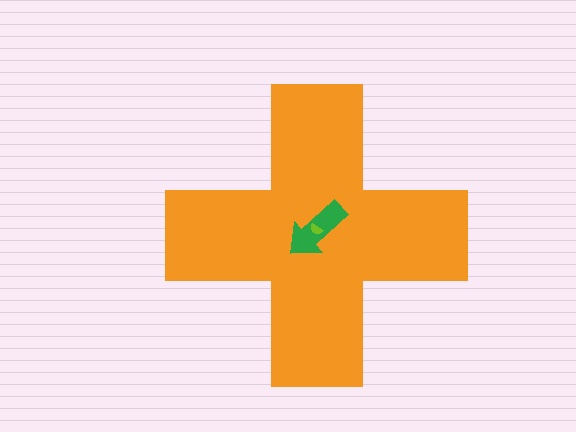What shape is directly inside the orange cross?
The green arrow.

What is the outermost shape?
The orange cross.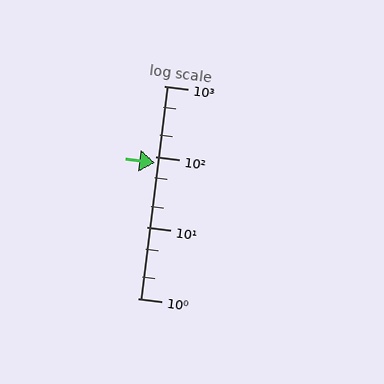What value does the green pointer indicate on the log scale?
The pointer indicates approximately 81.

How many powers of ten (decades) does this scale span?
The scale spans 3 decades, from 1 to 1000.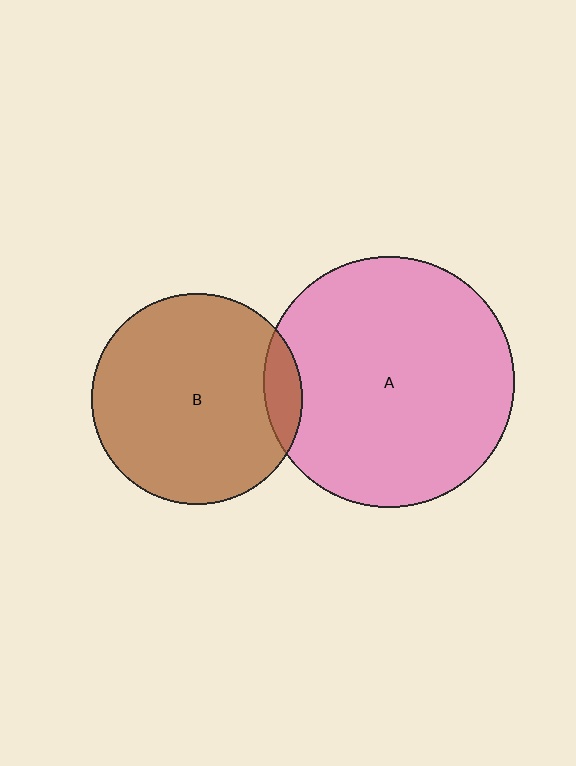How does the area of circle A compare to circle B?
Approximately 1.4 times.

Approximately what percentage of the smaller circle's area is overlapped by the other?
Approximately 10%.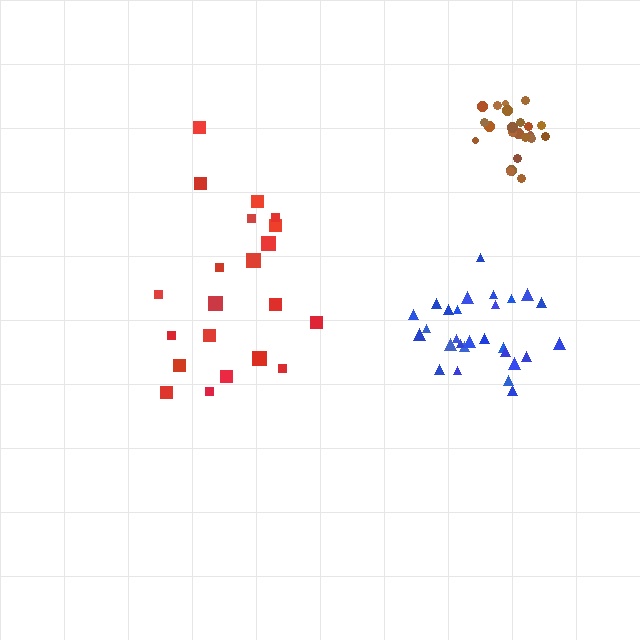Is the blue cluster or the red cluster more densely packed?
Blue.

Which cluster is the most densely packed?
Brown.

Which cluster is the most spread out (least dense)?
Red.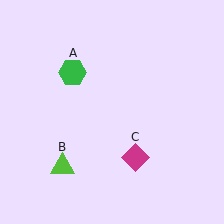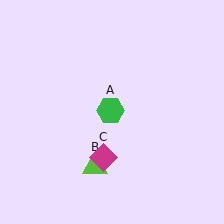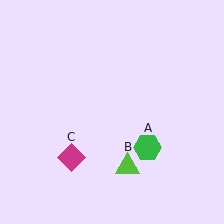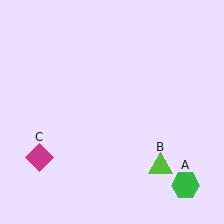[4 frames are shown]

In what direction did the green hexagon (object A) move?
The green hexagon (object A) moved down and to the right.